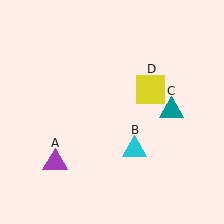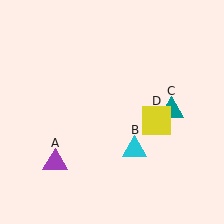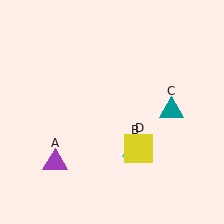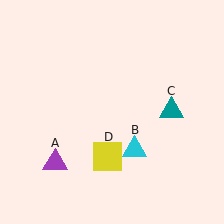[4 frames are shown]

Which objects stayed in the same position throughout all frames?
Purple triangle (object A) and cyan triangle (object B) and teal triangle (object C) remained stationary.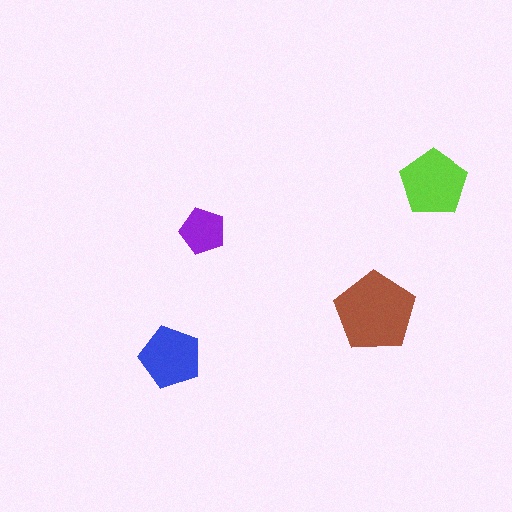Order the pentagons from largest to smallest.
the brown one, the lime one, the blue one, the purple one.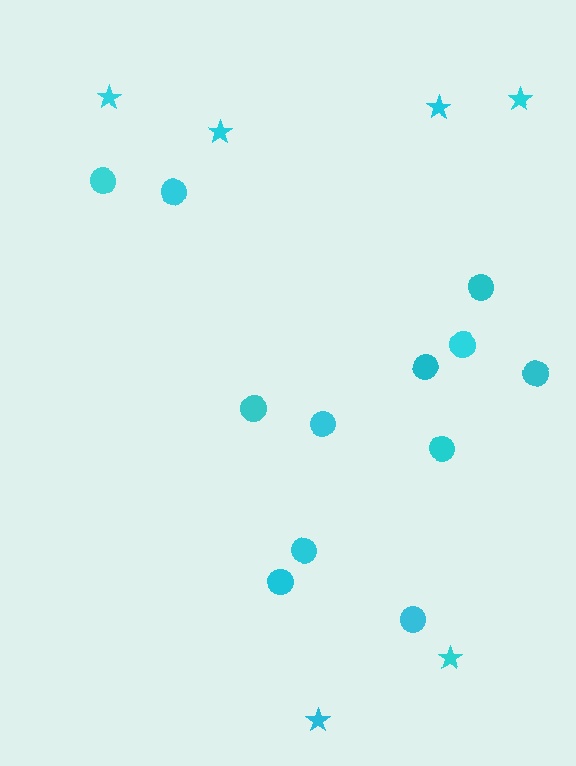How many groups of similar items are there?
There are 2 groups: one group of stars (6) and one group of circles (12).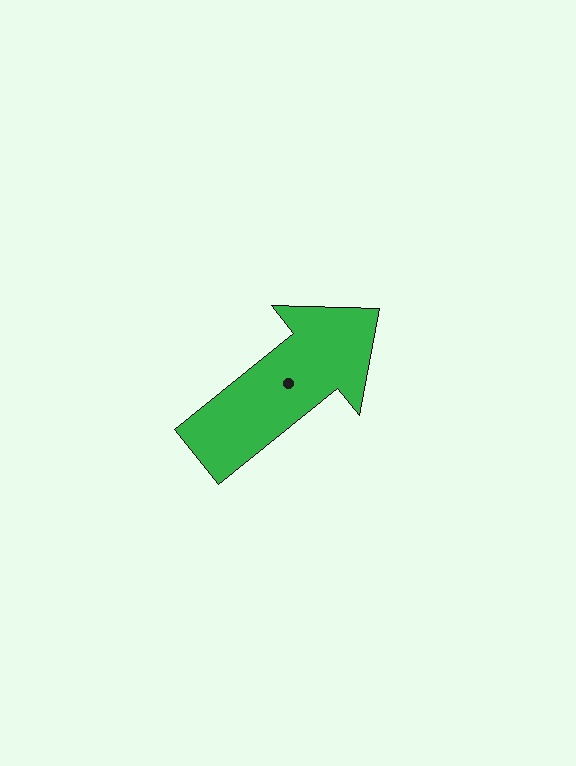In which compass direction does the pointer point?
Northeast.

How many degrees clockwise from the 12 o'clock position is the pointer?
Approximately 51 degrees.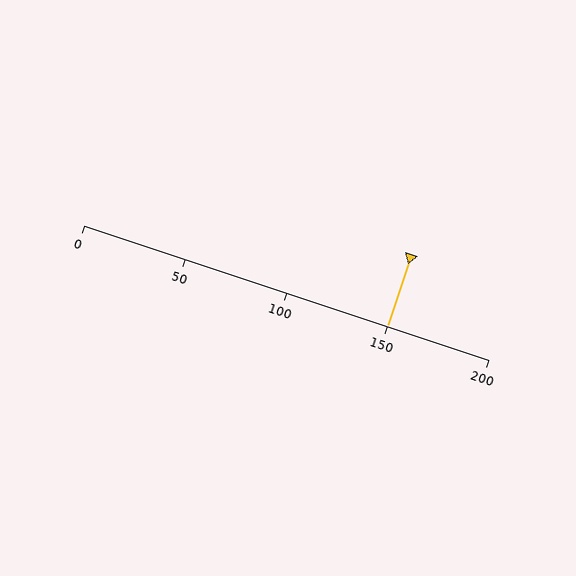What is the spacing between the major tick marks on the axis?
The major ticks are spaced 50 apart.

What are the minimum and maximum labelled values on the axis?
The axis runs from 0 to 200.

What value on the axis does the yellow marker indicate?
The marker indicates approximately 150.